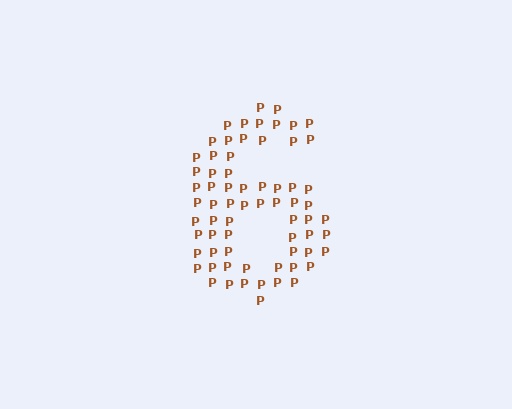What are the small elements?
The small elements are letter P's.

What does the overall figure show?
The overall figure shows the digit 6.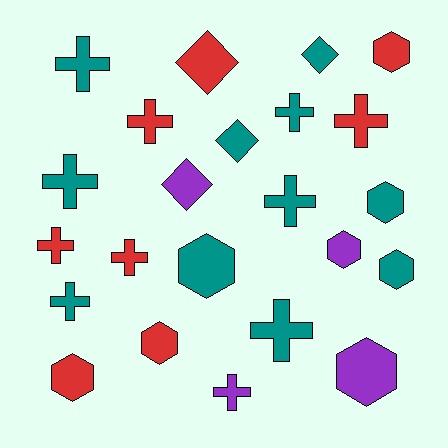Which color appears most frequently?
Teal, with 11 objects.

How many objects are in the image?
There are 23 objects.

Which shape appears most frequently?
Cross, with 11 objects.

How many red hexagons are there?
There are 3 red hexagons.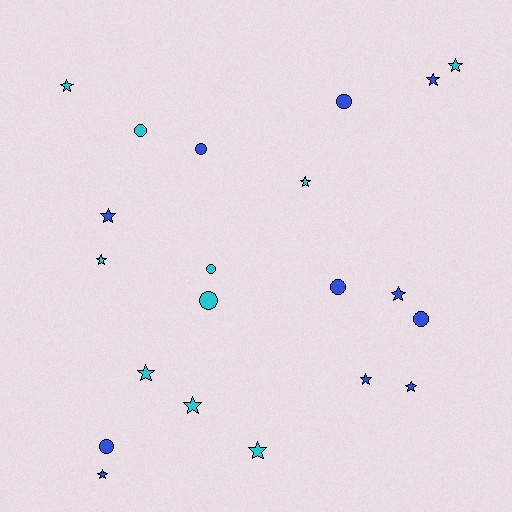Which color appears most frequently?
Blue, with 11 objects.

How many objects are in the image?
There are 21 objects.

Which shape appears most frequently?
Star, with 13 objects.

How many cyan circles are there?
There are 3 cyan circles.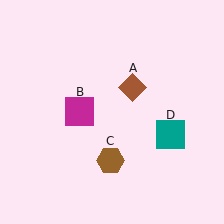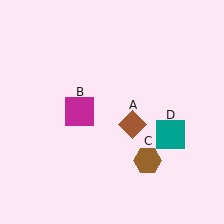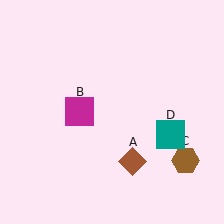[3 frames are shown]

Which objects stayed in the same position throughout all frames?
Magenta square (object B) and teal square (object D) remained stationary.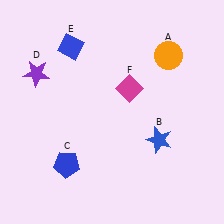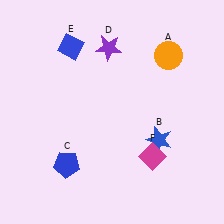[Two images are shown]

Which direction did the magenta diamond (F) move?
The magenta diamond (F) moved down.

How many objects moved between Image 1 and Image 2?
2 objects moved between the two images.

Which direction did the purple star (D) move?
The purple star (D) moved right.